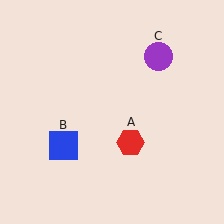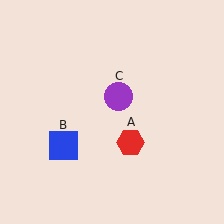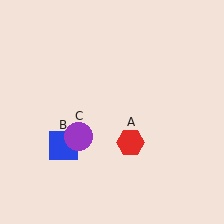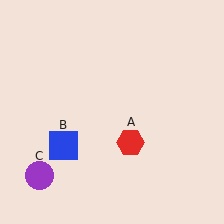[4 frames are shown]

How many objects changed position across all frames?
1 object changed position: purple circle (object C).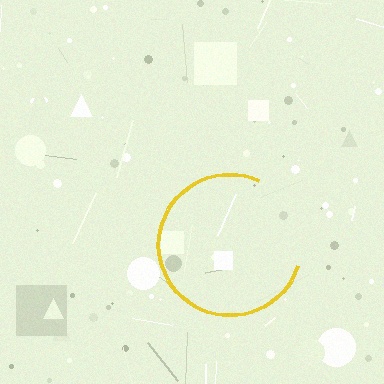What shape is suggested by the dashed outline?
The dashed outline suggests a circle.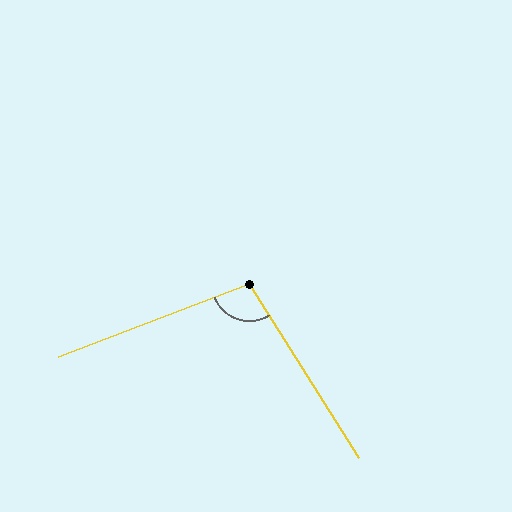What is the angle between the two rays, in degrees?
Approximately 101 degrees.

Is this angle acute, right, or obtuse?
It is obtuse.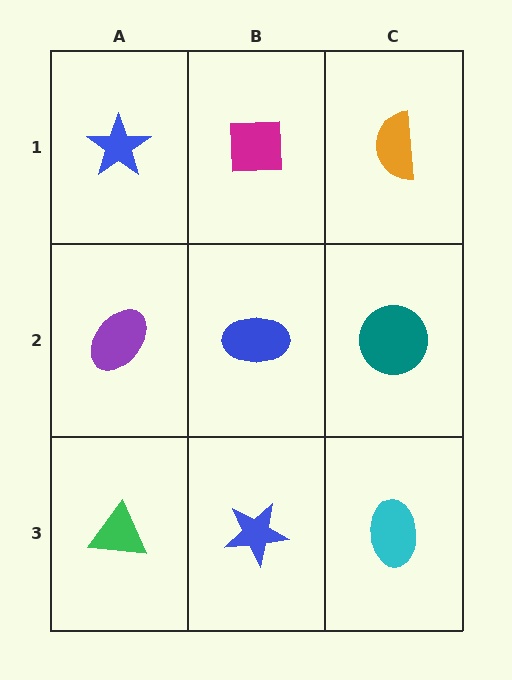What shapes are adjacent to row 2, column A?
A blue star (row 1, column A), a green triangle (row 3, column A), a blue ellipse (row 2, column B).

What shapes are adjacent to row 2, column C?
An orange semicircle (row 1, column C), a cyan ellipse (row 3, column C), a blue ellipse (row 2, column B).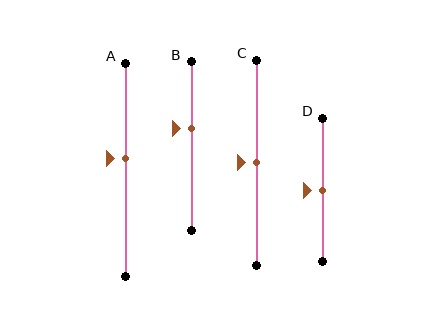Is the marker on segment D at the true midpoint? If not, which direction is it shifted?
Yes, the marker on segment D is at the true midpoint.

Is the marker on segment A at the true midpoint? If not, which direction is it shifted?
No, the marker on segment A is shifted upward by about 5% of the segment length.